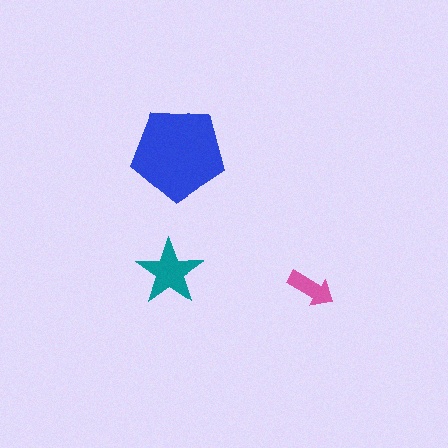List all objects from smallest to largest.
The pink arrow, the teal star, the blue pentagon.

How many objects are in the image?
There are 3 objects in the image.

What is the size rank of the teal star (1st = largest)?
2nd.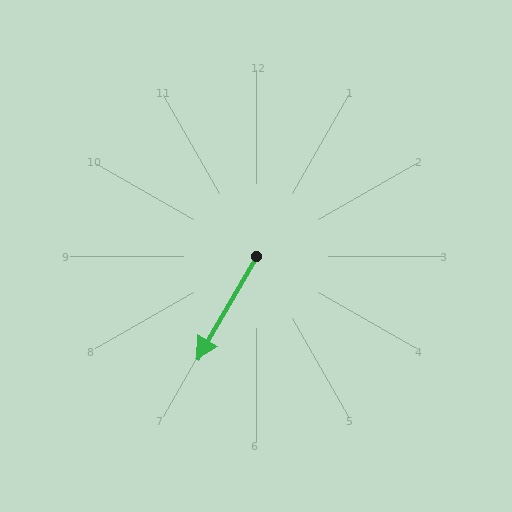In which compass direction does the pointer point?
Southwest.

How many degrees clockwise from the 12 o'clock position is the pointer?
Approximately 210 degrees.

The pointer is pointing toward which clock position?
Roughly 7 o'clock.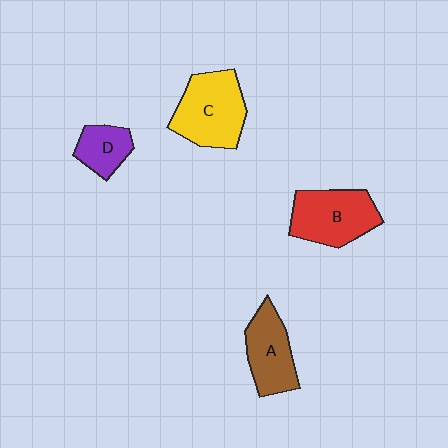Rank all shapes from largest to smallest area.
From largest to smallest: C (yellow), B (red), A (brown), D (purple).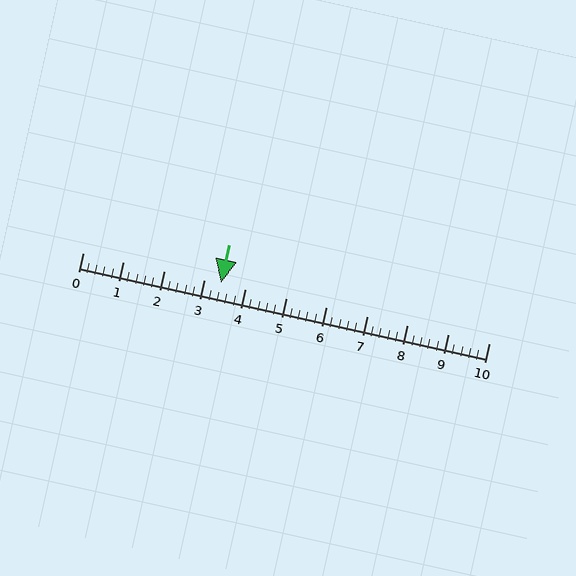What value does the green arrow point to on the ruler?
The green arrow points to approximately 3.4.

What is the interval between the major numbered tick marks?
The major tick marks are spaced 1 units apart.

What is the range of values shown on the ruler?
The ruler shows values from 0 to 10.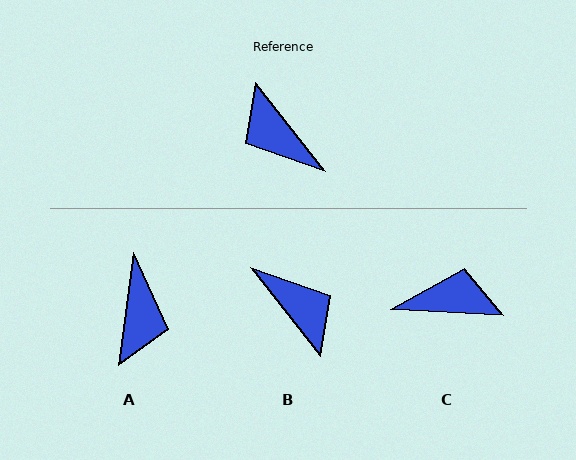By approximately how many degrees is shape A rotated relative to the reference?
Approximately 135 degrees counter-clockwise.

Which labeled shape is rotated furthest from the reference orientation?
B, about 180 degrees away.